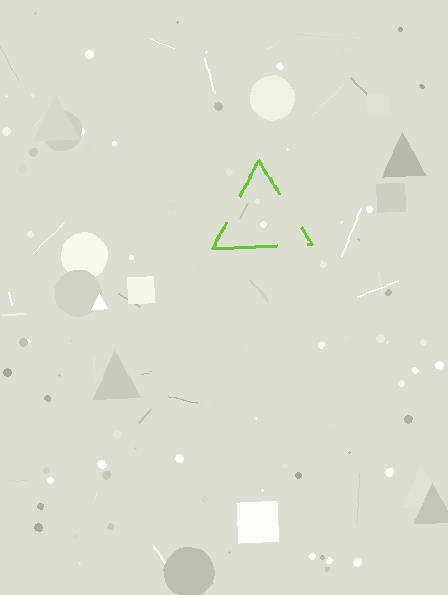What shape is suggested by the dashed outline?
The dashed outline suggests a triangle.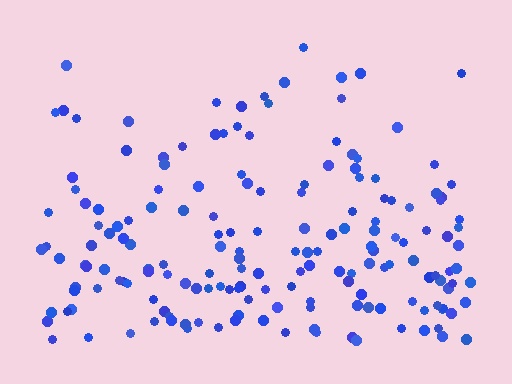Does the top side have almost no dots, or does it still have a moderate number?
Still a moderate number, just noticeably fewer than the bottom.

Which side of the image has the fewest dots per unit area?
The top.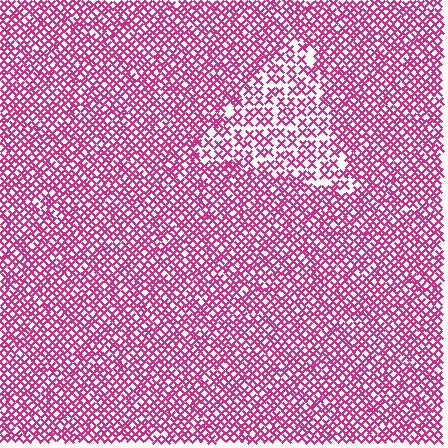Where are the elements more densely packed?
The elements are more densely packed outside the triangle boundary.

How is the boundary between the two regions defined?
The boundary is defined by a change in element density (approximately 1.7x ratio). All elements are the same color, size, and shape.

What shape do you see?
I see a triangle.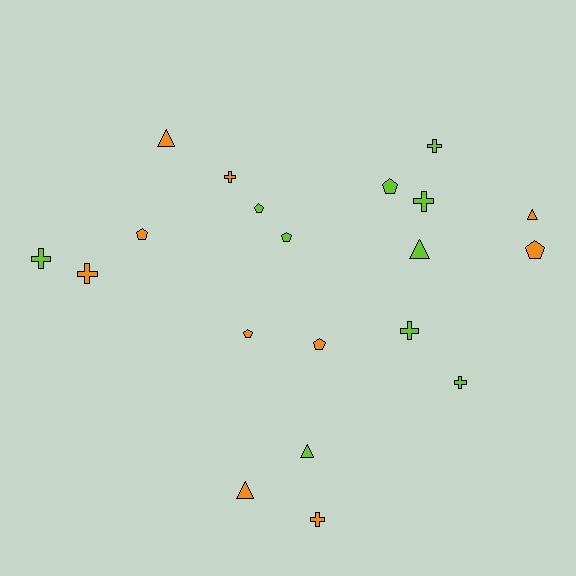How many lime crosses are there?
There are 5 lime crosses.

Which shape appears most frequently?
Cross, with 8 objects.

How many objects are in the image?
There are 20 objects.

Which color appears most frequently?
Lime, with 10 objects.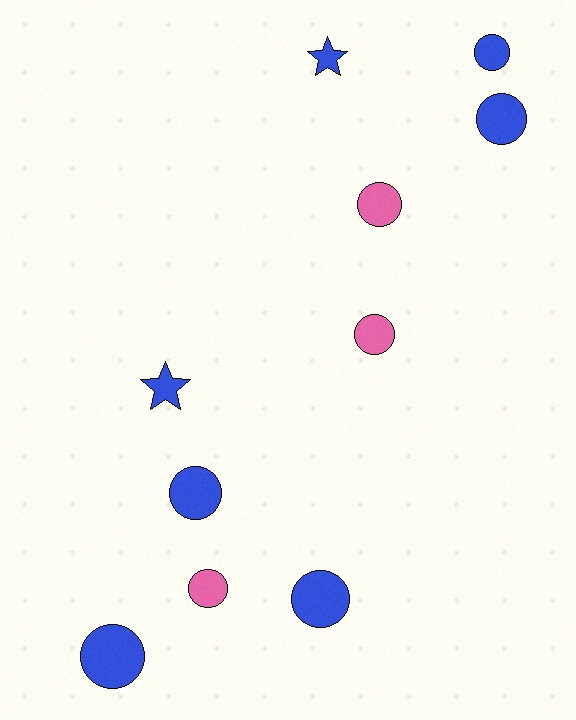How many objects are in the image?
There are 10 objects.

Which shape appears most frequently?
Circle, with 8 objects.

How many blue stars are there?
There are 2 blue stars.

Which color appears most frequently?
Blue, with 7 objects.